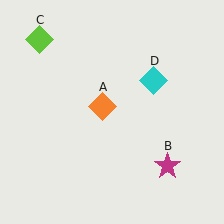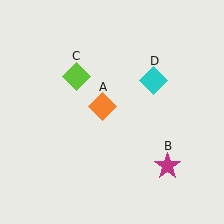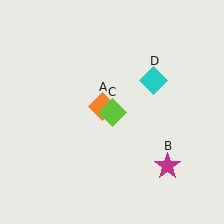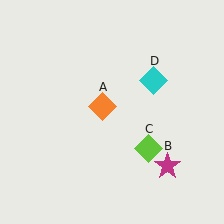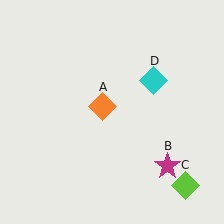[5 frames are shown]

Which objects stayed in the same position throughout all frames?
Orange diamond (object A) and magenta star (object B) and cyan diamond (object D) remained stationary.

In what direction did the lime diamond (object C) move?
The lime diamond (object C) moved down and to the right.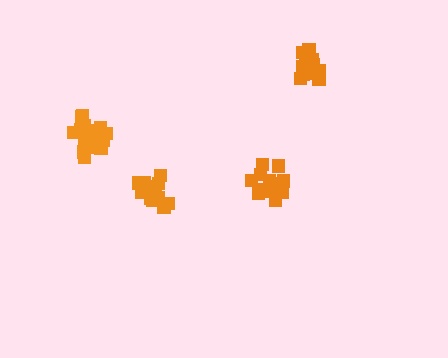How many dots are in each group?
Group 1: 15 dots, Group 2: 15 dots, Group 3: 21 dots, Group 4: 15 dots (66 total).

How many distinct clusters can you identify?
There are 4 distinct clusters.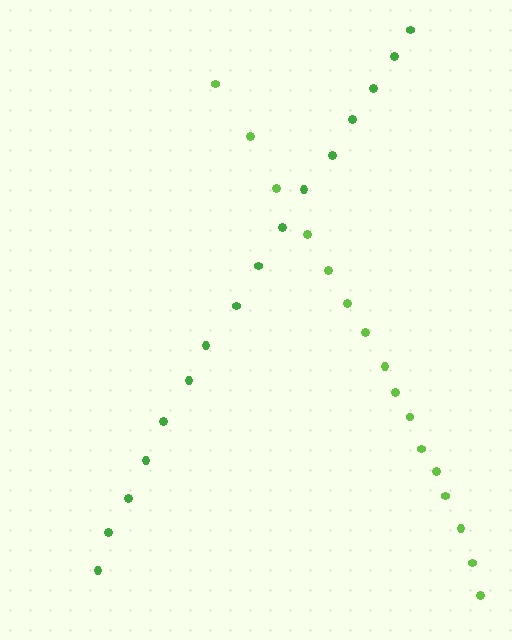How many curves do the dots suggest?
There are 2 distinct paths.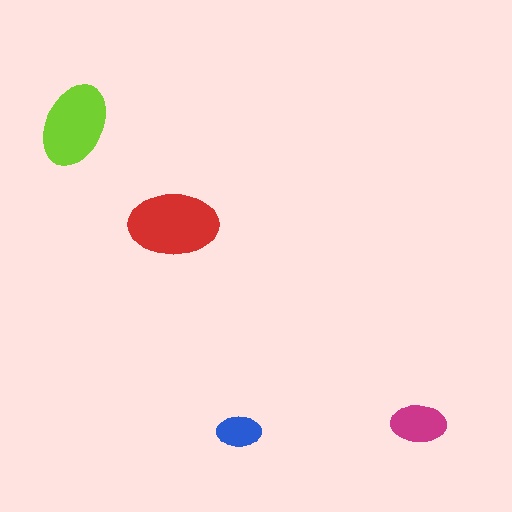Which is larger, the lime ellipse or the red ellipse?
The red one.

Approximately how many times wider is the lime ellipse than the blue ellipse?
About 2 times wider.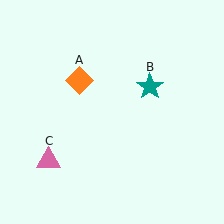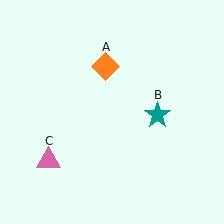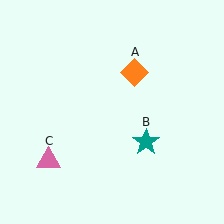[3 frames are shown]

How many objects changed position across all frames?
2 objects changed position: orange diamond (object A), teal star (object B).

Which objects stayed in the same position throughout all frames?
Pink triangle (object C) remained stationary.